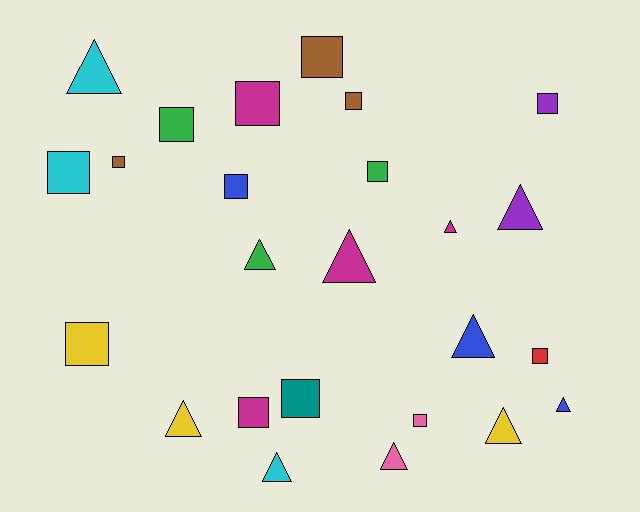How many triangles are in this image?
There are 11 triangles.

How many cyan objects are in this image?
There are 3 cyan objects.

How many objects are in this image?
There are 25 objects.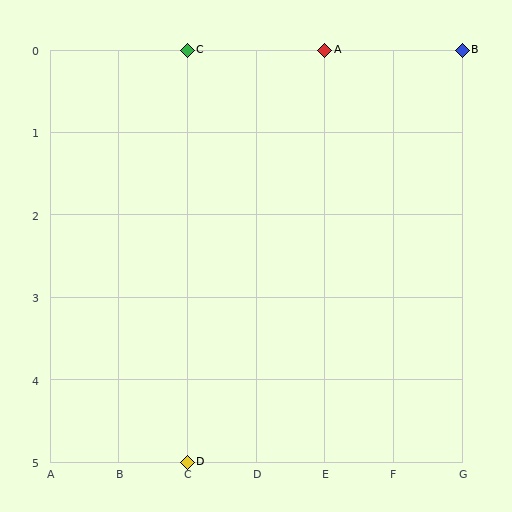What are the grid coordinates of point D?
Point D is at grid coordinates (C, 5).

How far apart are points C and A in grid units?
Points C and A are 2 columns apart.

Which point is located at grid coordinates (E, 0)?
Point A is at (E, 0).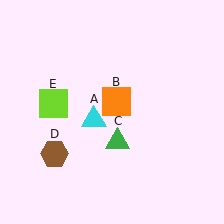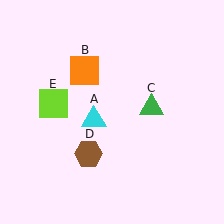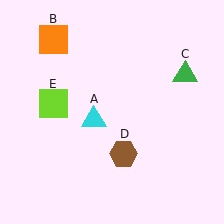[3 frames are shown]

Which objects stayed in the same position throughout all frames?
Cyan triangle (object A) and lime square (object E) remained stationary.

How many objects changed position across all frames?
3 objects changed position: orange square (object B), green triangle (object C), brown hexagon (object D).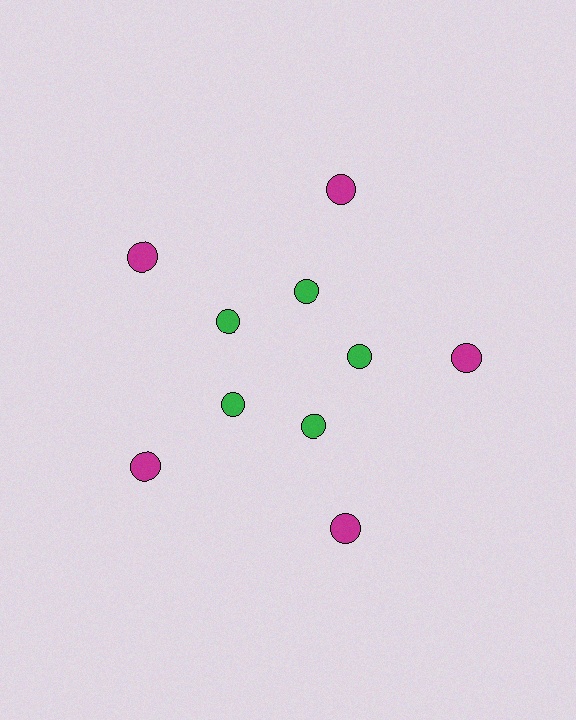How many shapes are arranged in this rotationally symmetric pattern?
There are 10 shapes, arranged in 5 groups of 2.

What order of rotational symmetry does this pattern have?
This pattern has 5-fold rotational symmetry.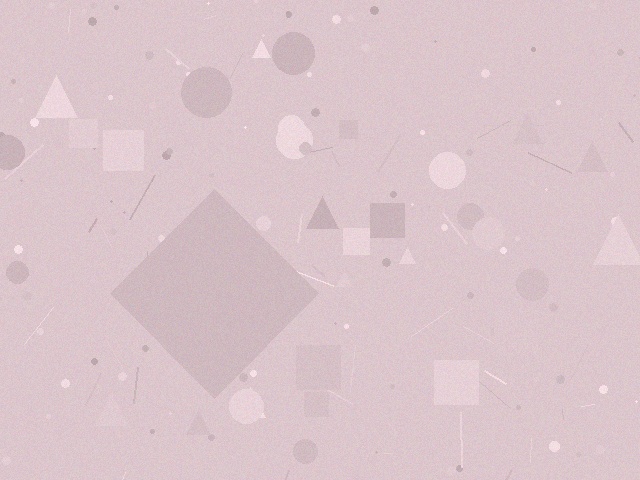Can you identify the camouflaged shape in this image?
The camouflaged shape is a diamond.